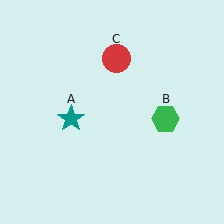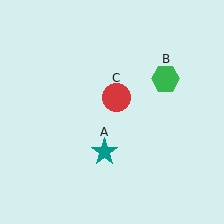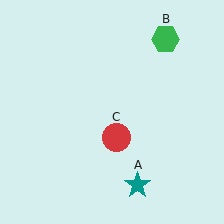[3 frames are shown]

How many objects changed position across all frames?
3 objects changed position: teal star (object A), green hexagon (object B), red circle (object C).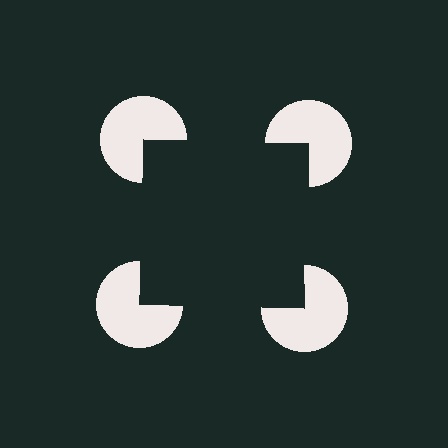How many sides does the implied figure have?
4 sides.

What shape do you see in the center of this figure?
An illusory square — its edges are inferred from the aligned wedge cuts in the pac-man discs, not physically drawn.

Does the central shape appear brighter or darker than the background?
It typically appears slightly darker than the background, even though no actual brightness change is drawn.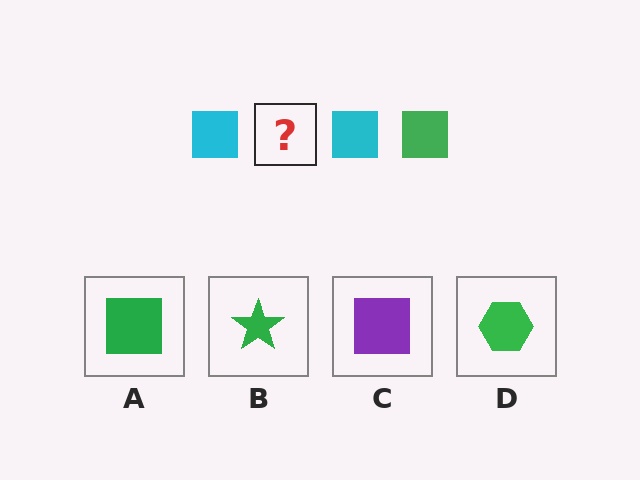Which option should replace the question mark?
Option A.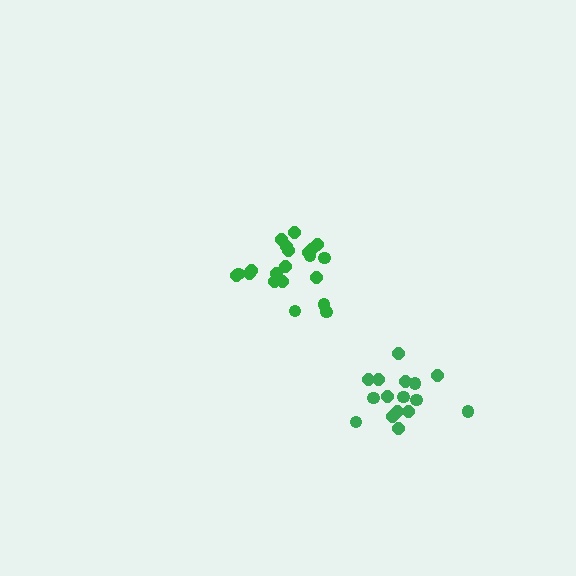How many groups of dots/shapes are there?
There are 2 groups.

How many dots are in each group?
Group 1: 21 dots, Group 2: 16 dots (37 total).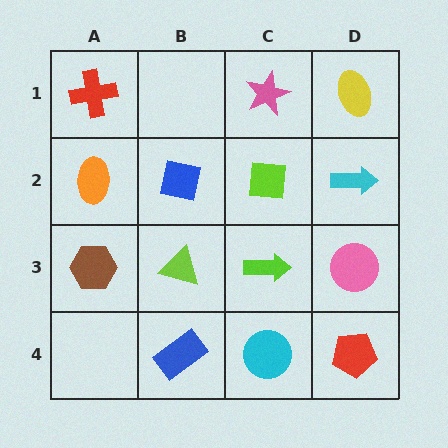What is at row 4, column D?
A red pentagon.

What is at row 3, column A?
A brown hexagon.